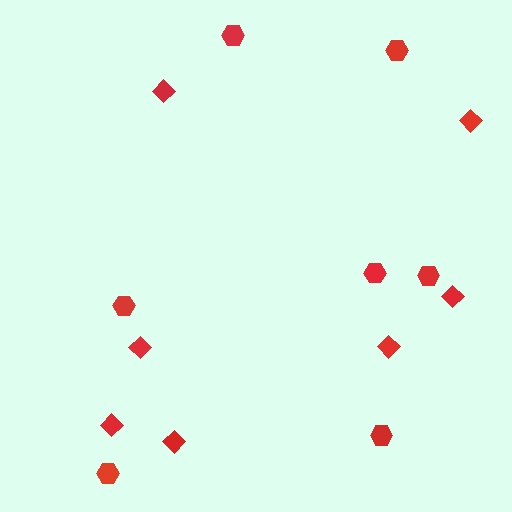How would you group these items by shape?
There are 2 groups: one group of diamonds (7) and one group of hexagons (7).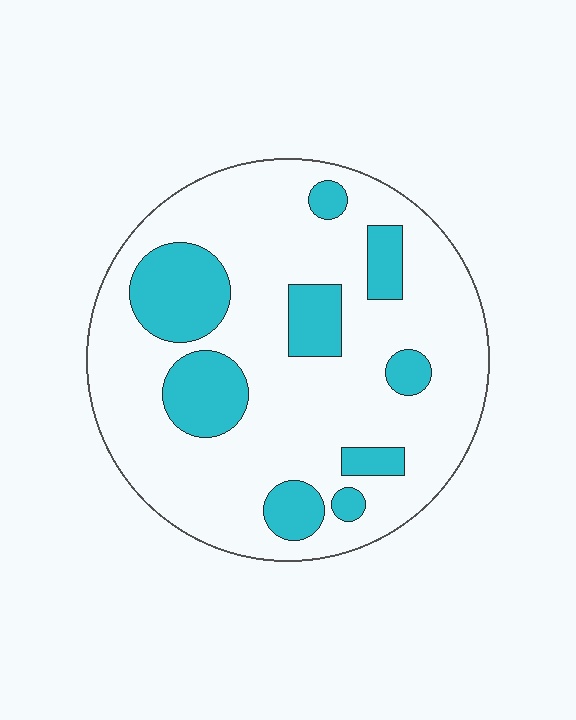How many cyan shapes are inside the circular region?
9.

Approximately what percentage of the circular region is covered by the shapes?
Approximately 25%.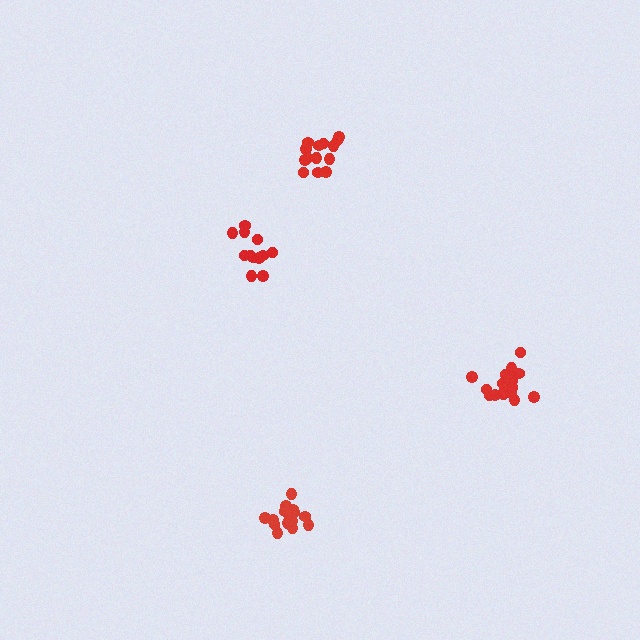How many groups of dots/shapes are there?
There are 4 groups.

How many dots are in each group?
Group 1: 14 dots, Group 2: 16 dots, Group 3: 12 dots, Group 4: 17 dots (59 total).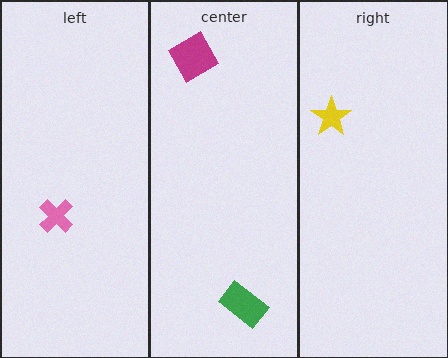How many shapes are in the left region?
1.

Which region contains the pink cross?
The left region.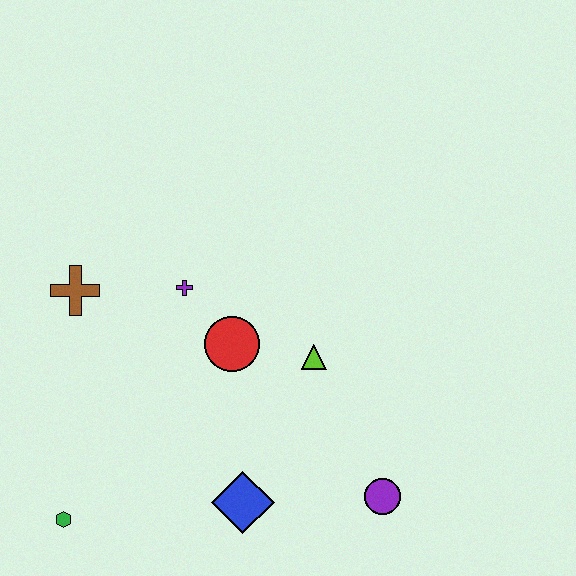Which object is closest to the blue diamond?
The purple circle is closest to the blue diamond.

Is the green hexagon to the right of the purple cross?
No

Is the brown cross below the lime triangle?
No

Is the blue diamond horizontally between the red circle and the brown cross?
No